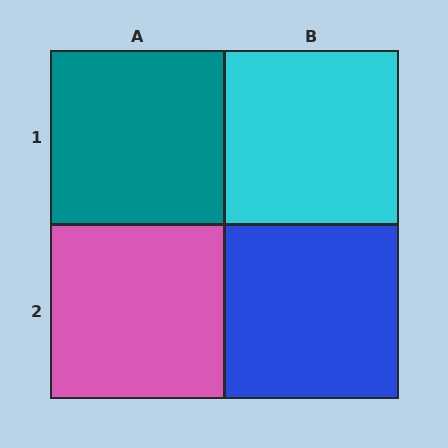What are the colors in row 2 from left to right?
Pink, blue.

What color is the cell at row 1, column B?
Cyan.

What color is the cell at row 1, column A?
Teal.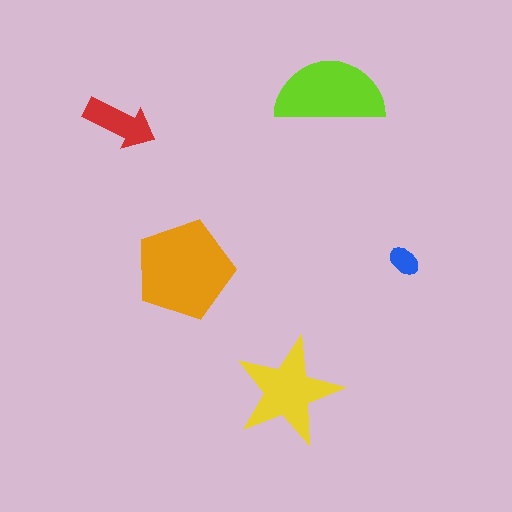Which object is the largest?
The orange pentagon.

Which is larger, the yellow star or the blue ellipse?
The yellow star.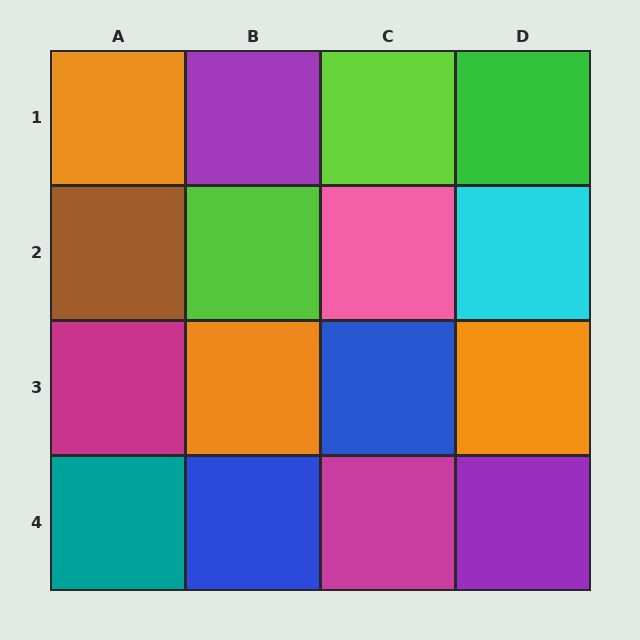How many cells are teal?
1 cell is teal.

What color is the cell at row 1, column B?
Purple.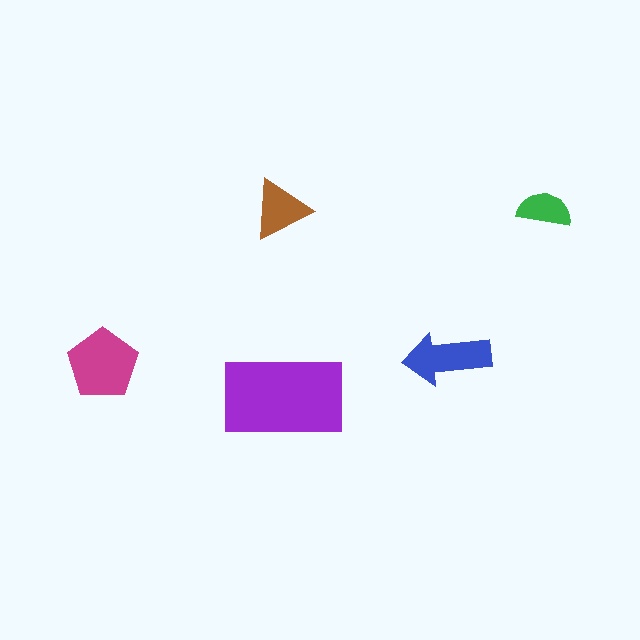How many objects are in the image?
There are 5 objects in the image.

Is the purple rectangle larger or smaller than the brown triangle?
Larger.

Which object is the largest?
The purple rectangle.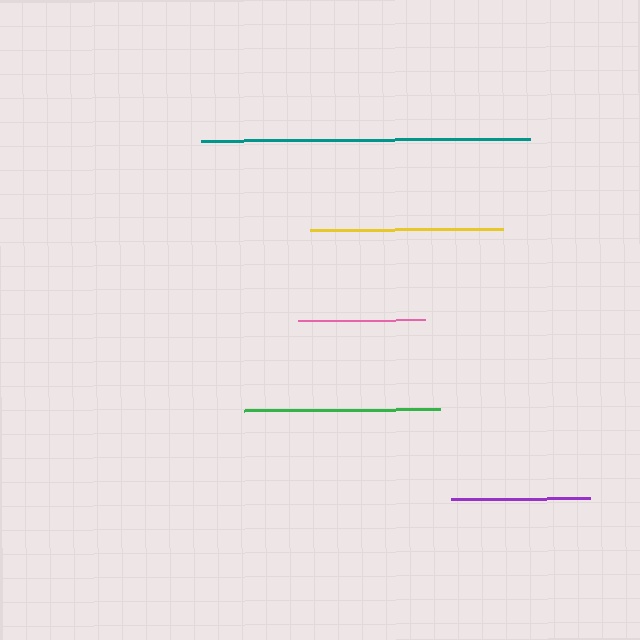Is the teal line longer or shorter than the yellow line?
The teal line is longer than the yellow line.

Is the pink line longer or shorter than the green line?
The green line is longer than the pink line.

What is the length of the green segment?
The green segment is approximately 196 pixels long.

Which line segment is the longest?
The teal line is the longest at approximately 329 pixels.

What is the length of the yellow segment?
The yellow segment is approximately 193 pixels long.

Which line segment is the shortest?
The pink line is the shortest at approximately 127 pixels.